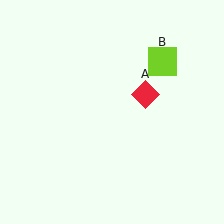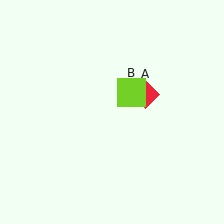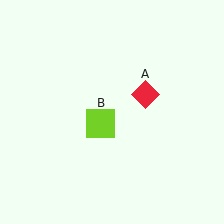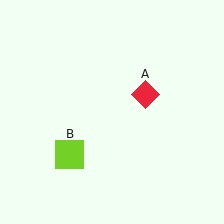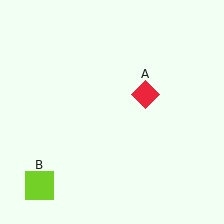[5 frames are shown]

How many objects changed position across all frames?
1 object changed position: lime square (object B).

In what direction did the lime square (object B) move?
The lime square (object B) moved down and to the left.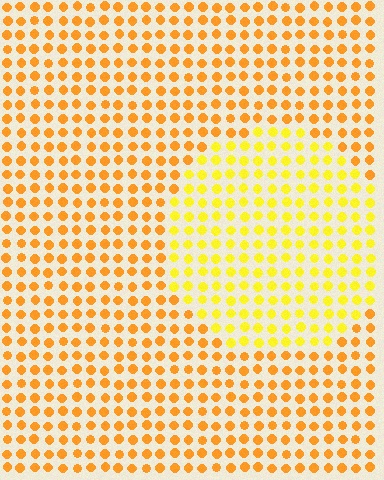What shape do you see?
I see a circle.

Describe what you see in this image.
The image is filled with small orange elements in a uniform arrangement. A circle-shaped region is visible where the elements are tinted to a slightly different hue, forming a subtle color boundary.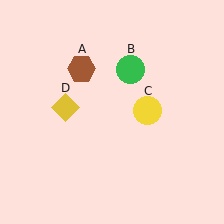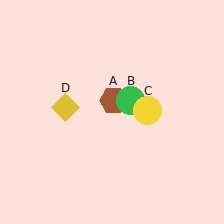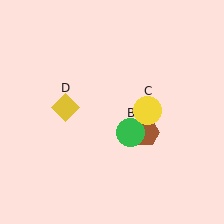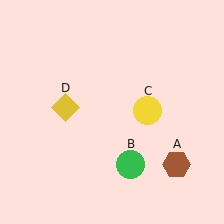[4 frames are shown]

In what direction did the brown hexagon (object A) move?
The brown hexagon (object A) moved down and to the right.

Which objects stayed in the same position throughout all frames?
Yellow circle (object C) and yellow diamond (object D) remained stationary.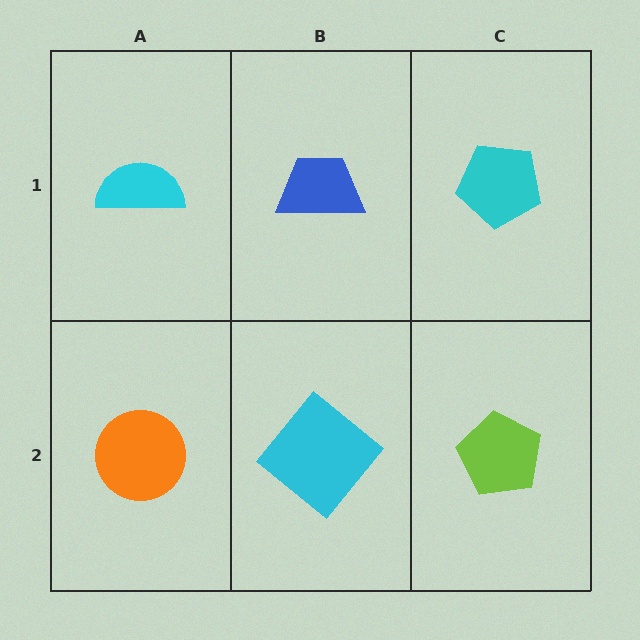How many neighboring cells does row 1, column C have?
2.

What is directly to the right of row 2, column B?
A lime pentagon.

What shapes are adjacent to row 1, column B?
A cyan diamond (row 2, column B), a cyan semicircle (row 1, column A), a cyan pentagon (row 1, column C).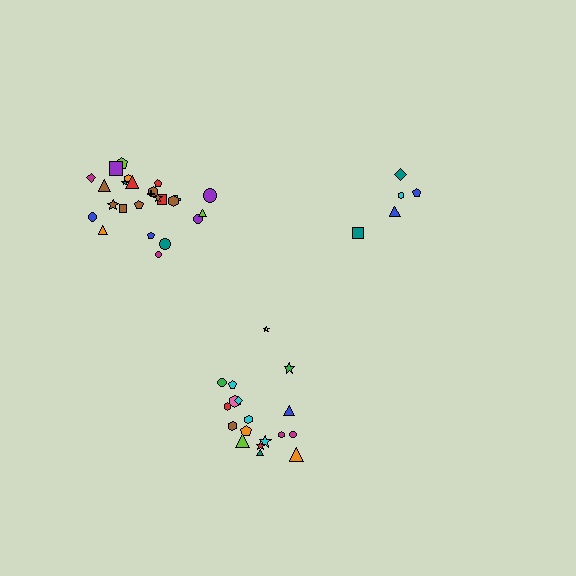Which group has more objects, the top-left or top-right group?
The top-left group.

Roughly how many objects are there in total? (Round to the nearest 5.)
Roughly 50 objects in total.